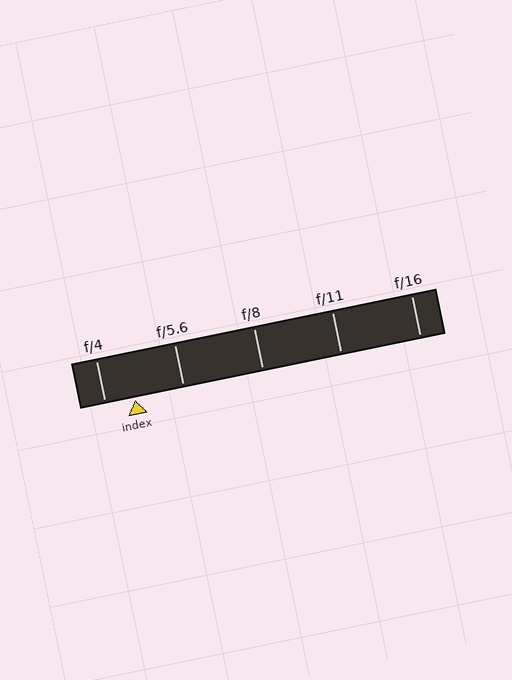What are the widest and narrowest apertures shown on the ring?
The widest aperture shown is f/4 and the narrowest is f/16.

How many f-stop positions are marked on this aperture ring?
There are 5 f-stop positions marked.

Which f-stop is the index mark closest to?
The index mark is closest to f/4.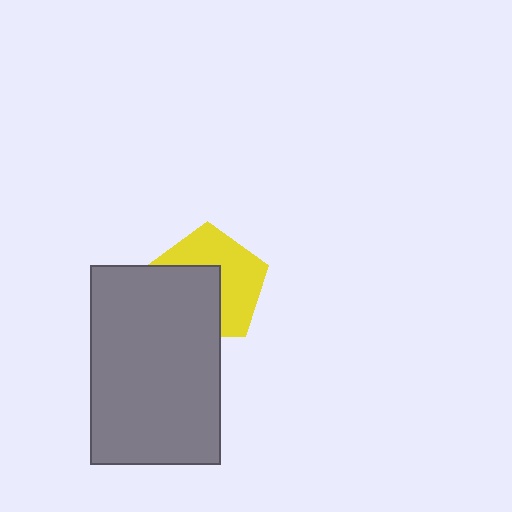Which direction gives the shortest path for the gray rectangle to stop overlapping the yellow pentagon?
Moving toward the lower-left gives the shortest separation.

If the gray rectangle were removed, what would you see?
You would see the complete yellow pentagon.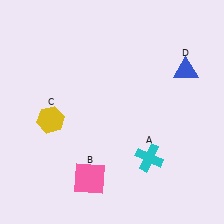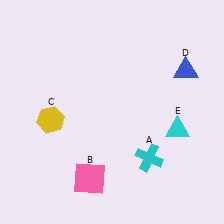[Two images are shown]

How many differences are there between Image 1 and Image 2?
There is 1 difference between the two images.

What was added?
A cyan triangle (E) was added in Image 2.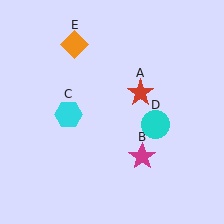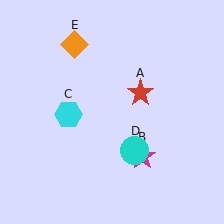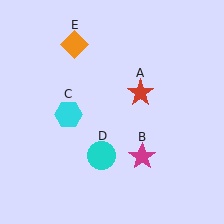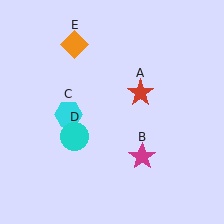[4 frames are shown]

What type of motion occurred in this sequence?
The cyan circle (object D) rotated clockwise around the center of the scene.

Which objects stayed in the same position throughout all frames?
Red star (object A) and magenta star (object B) and cyan hexagon (object C) and orange diamond (object E) remained stationary.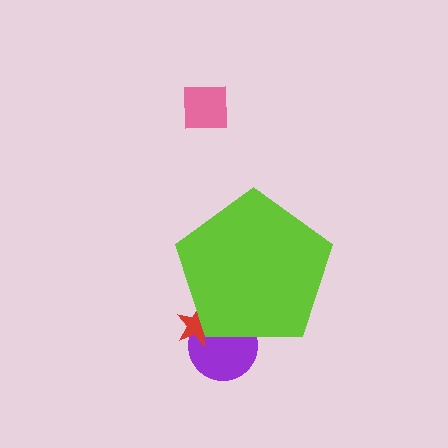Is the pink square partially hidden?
No, the pink square is fully visible.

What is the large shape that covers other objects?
A lime pentagon.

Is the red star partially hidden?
Yes, the red star is partially hidden behind the lime pentagon.